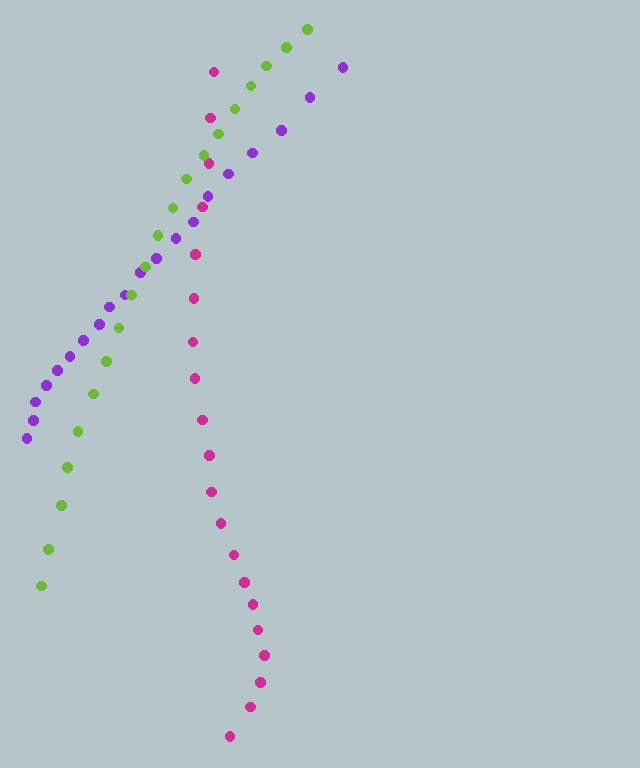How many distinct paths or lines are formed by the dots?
There are 3 distinct paths.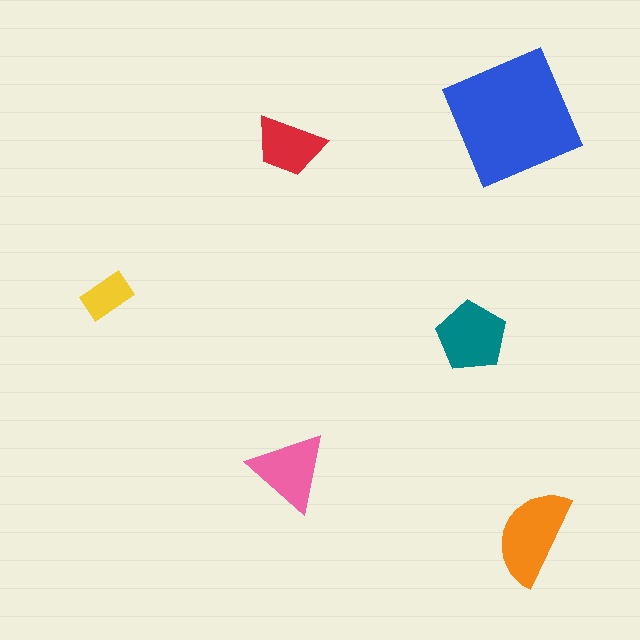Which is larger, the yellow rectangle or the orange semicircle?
The orange semicircle.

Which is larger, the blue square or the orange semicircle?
The blue square.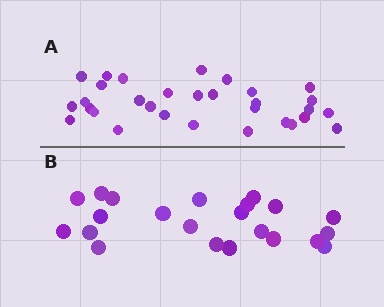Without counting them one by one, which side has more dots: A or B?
Region A (the top region) has more dots.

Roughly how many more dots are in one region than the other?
Region A has roughly 8 or so more dots than region B.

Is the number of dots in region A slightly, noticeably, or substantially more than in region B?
Region A has noticeably more, but not dramatically so. The ratio is roughly 1.4 to 1.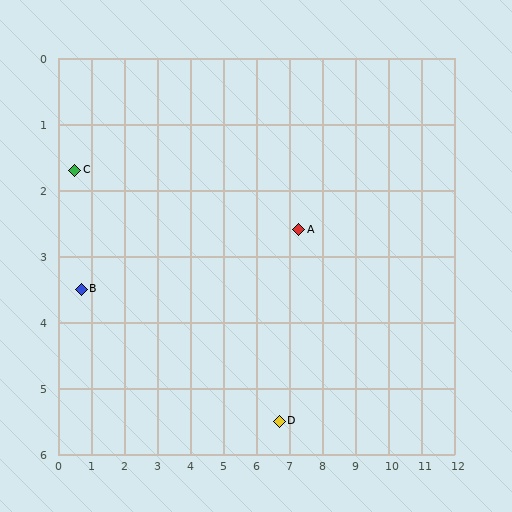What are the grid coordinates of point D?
Point D is at approximately (6.7, 5.5).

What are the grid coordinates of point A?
Point A is at approximately (7.3, 2.6).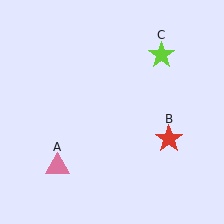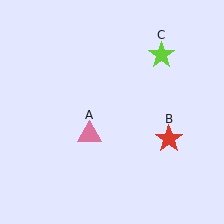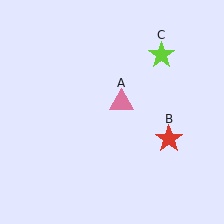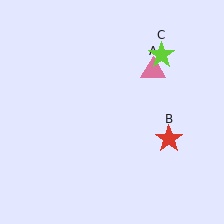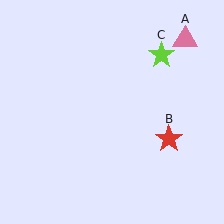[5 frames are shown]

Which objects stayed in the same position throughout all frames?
Red star (object B) and lime star (object C) remained stationary.